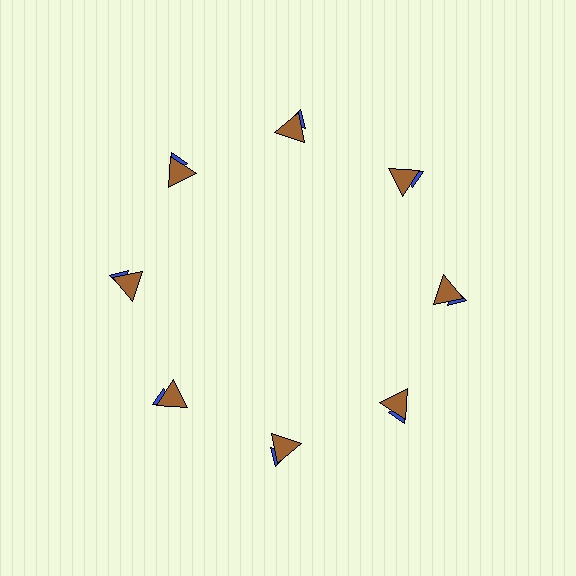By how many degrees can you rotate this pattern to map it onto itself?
The pattern maps onto itself every 45 degrees of rotation.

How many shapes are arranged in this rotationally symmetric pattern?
There are 16 shapes, arranged in 8 groups of 2.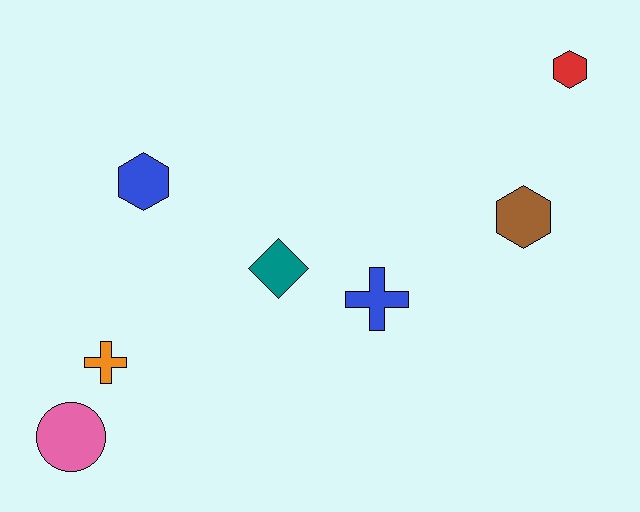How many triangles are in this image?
There are no triangles.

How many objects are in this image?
There are 7 objects.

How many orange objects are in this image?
There is 1 orange object.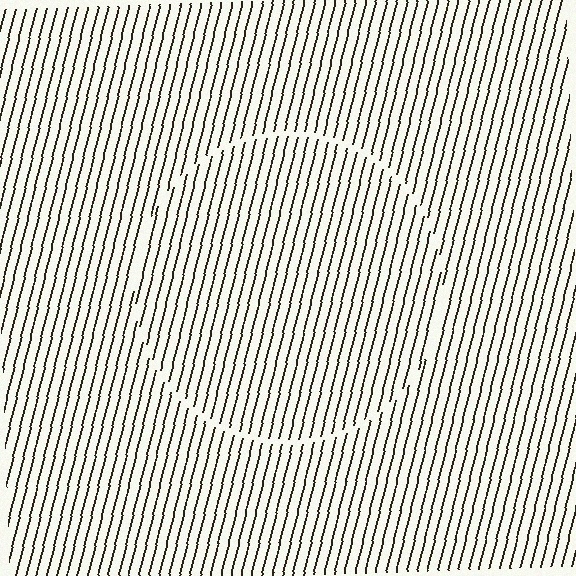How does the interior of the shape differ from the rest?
The interior of the shape contains the same grating, shifted by half a period — the contour is defined by the phase discontinuity where line-ends from the inner and outer gratings abut.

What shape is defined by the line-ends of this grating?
An illusory circle. The interior of the shape contains the same grating, shifted by half a period — the contour is defined by the phase discontinuity where line-ends from the inner and outer gratings abut.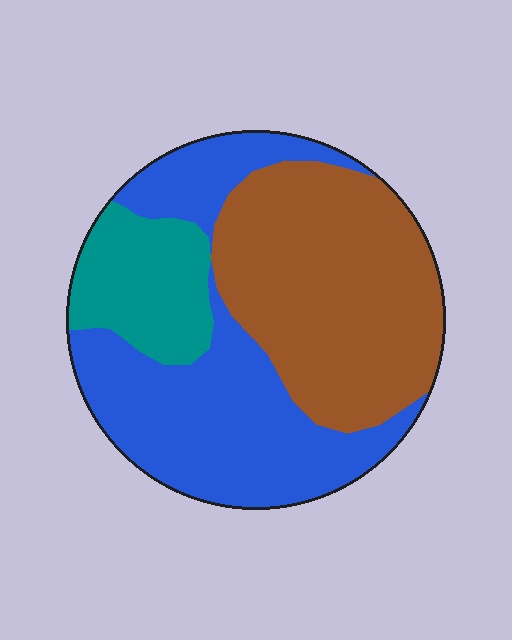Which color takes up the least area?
Teal, at roughly 15%.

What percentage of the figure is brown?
Brown covers roughly 40% of the figure.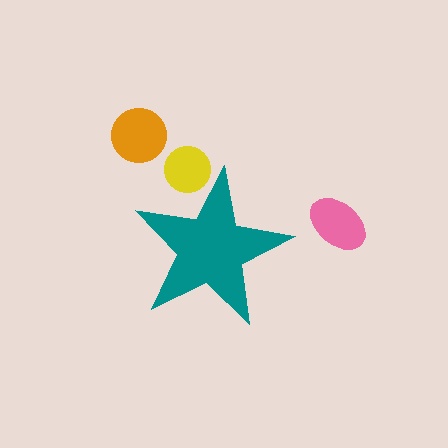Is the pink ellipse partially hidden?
No, the pink ellipse is fully visible.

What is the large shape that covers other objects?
A teal star.